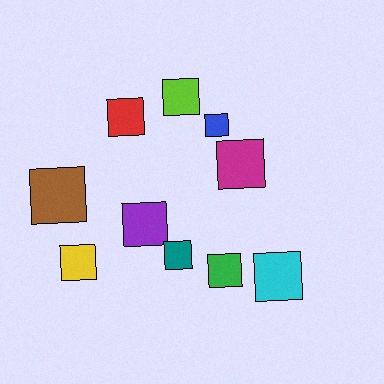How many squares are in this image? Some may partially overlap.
There are 10 squares.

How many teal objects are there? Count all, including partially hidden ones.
There is 1 teal object.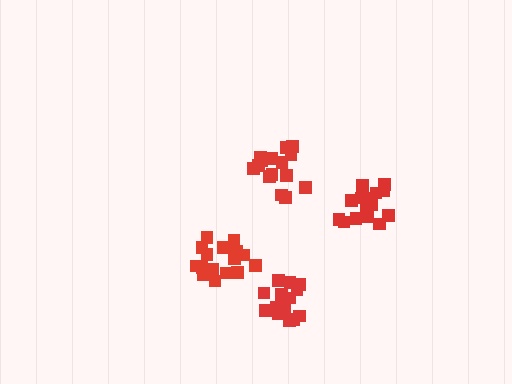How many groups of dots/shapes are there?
There are 4 groups.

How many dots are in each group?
Group 1: 17 dots, Group 2: 16 dots, Group 3: 15 dots, Group 4: 17 dots (65 total).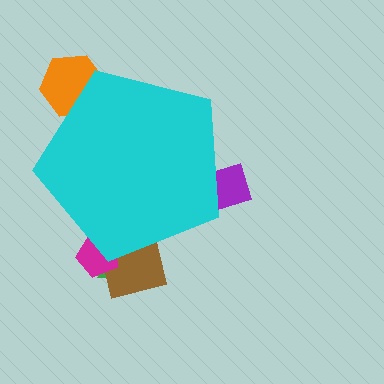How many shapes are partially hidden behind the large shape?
5 shapes are partially hidden.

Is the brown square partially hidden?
Yes, the brown square is partially hidden behind the cyan pentagon.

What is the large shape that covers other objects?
A cyan pentagon.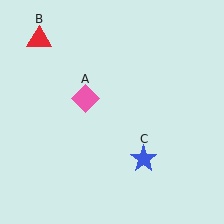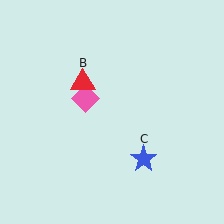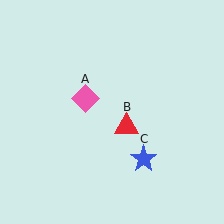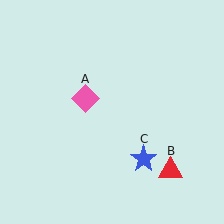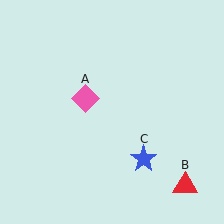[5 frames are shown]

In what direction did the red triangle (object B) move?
The red triangle (object B) moved down and to the right.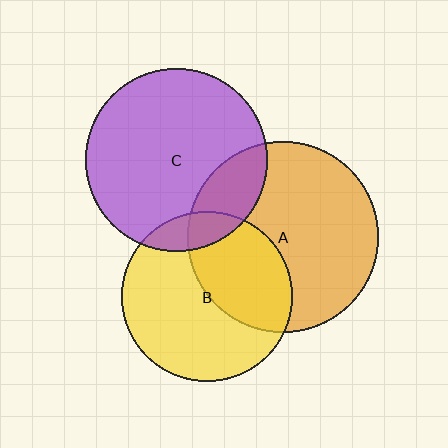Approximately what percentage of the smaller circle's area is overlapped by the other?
Approximately 40%.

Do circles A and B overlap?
Yes.